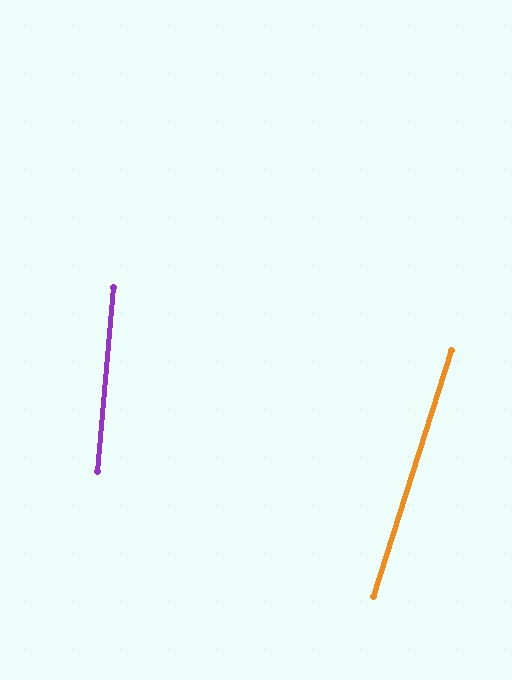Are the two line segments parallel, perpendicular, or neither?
Neither parallel nor perpendicular — they differ by about 13°.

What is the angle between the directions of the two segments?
Approximately 13 degrees.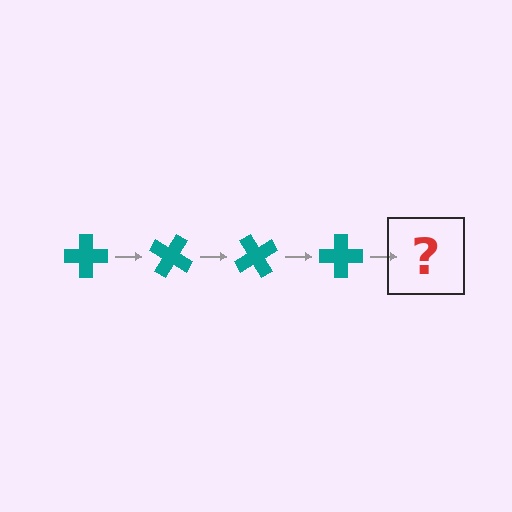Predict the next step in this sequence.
The next step is a teal cross rotated 120 degrees.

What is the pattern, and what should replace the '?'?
The pattern is that the cross rotates 30 degrees each step. The '?' should be a teal cross rotated 120 degrees.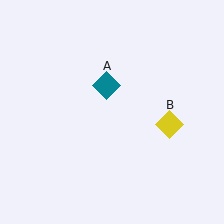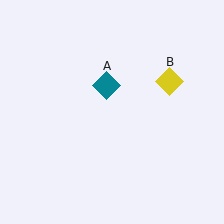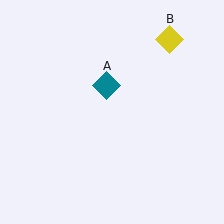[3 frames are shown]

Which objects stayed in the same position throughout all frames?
Teal diamond (object A) remained stationary.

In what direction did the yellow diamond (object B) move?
The yellow diamond (object B) moved up.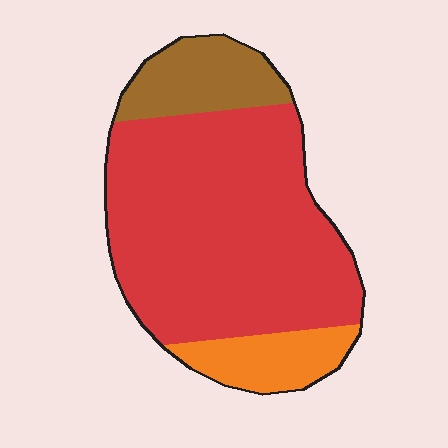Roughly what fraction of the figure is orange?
Orange covers around 15% of the figure.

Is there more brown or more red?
Red.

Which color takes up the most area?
Red, at roughly 70%.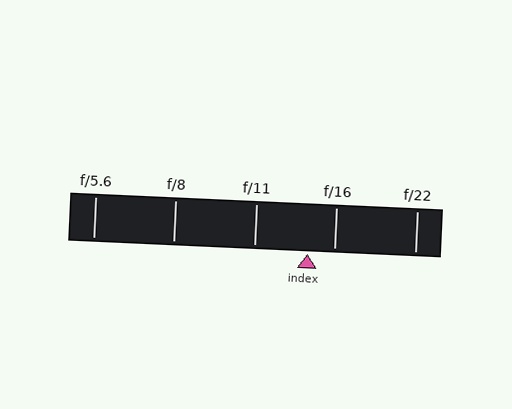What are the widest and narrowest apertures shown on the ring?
The widest aperture shown is f/5.6 and the narrowest is f/22.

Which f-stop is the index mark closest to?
The index mark is closest to f/16.